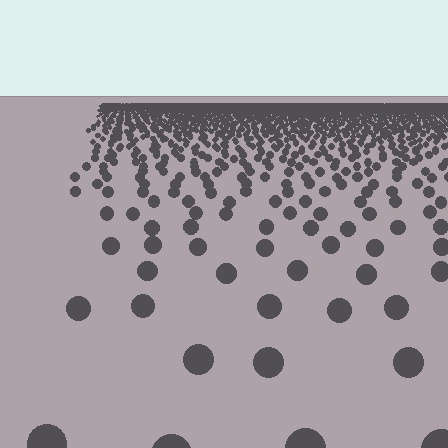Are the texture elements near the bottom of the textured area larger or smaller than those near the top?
Larger. Near the bottom, elements are closer to the viewer and appear at a bigger on-screen size.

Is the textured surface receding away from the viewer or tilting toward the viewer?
The surface is receding away from the viewer. Texture elements get smaller and denser toward the top.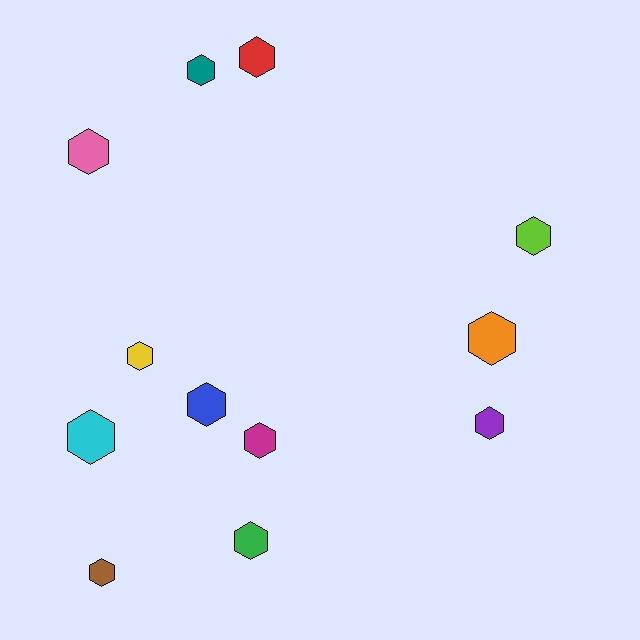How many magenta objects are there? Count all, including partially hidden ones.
There is 1 magenta object.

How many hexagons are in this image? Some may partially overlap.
There are 12 hexagons.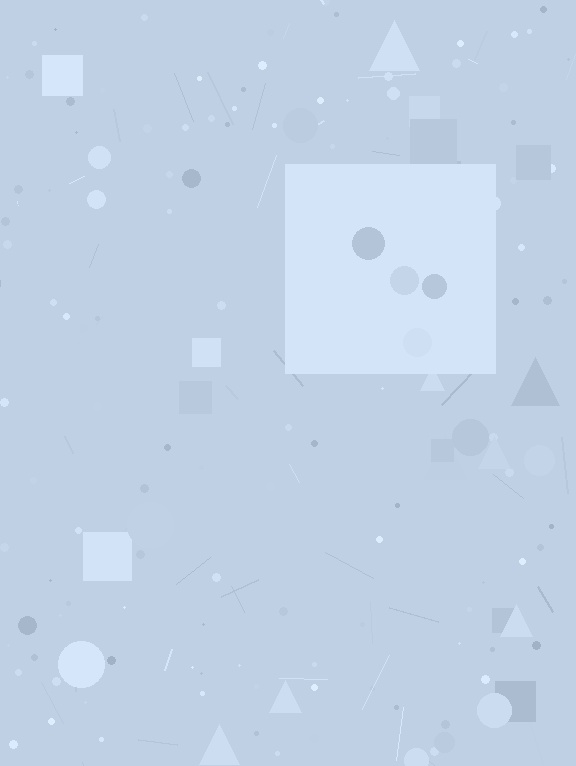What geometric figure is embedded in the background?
A square is embedded in the background.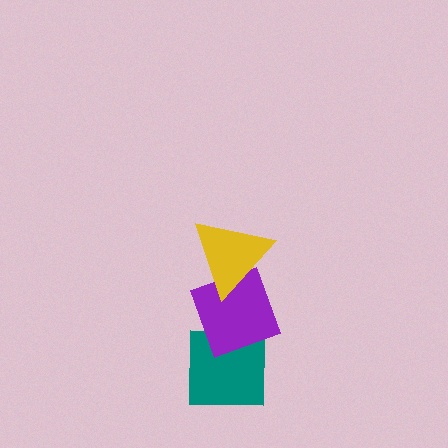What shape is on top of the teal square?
The purple diamond is on top of the teal square.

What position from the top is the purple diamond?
The purple diamond is 2nd from the top.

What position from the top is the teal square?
The teal square is 3rd from the top.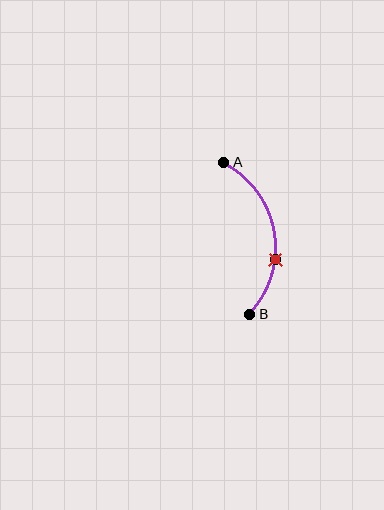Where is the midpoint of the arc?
The arc midpoint is the point on the curve farthest from the straight line joining A and B. It sits to the right of that line.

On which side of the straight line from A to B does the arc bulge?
The arc bulges to the right of the straight line connecting A and B.